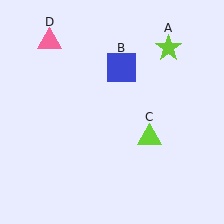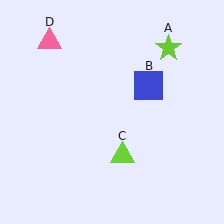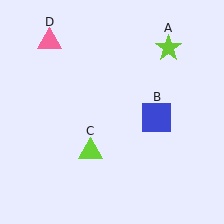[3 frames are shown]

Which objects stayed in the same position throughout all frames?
Lime star (object A) and pink triangle (object D) remained stationary.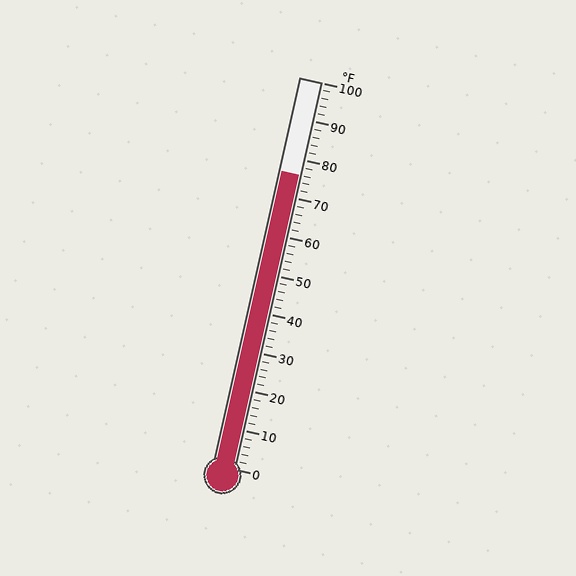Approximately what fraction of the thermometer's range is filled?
The thermometer is filled to approximately 75% of its range.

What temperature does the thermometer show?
The thermometer shows approximately 76°F.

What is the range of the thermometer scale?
The thermometer scale ranges from 0°F to 100°F.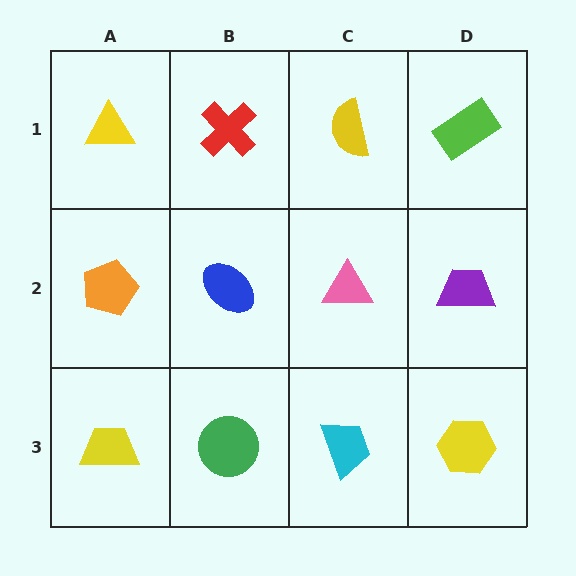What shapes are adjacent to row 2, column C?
A yellow semicircle (row 1, column C), a cyan trapezoid (row 3, column C), a blue ellipse (row 2, column B), a purple trapezoid (row 2, column D).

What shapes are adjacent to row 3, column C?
A pink triangle (row 2, column C), a green circle (row 3, column B), a yellow hexagon (row 3, column D).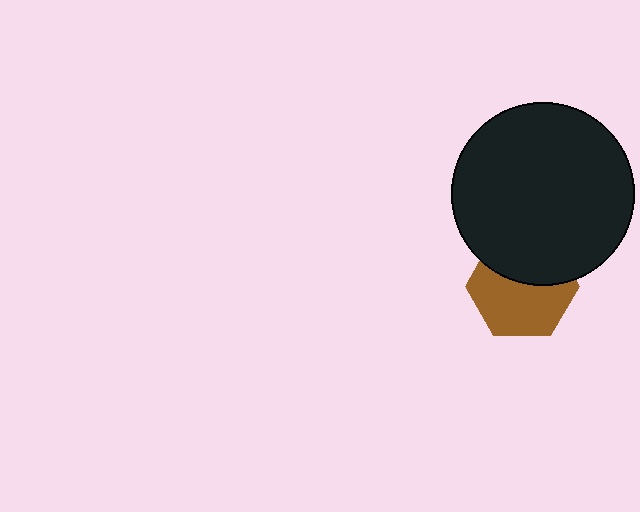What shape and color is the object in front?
The object in front is a black circle.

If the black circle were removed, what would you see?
You would see the complete brown hexagon.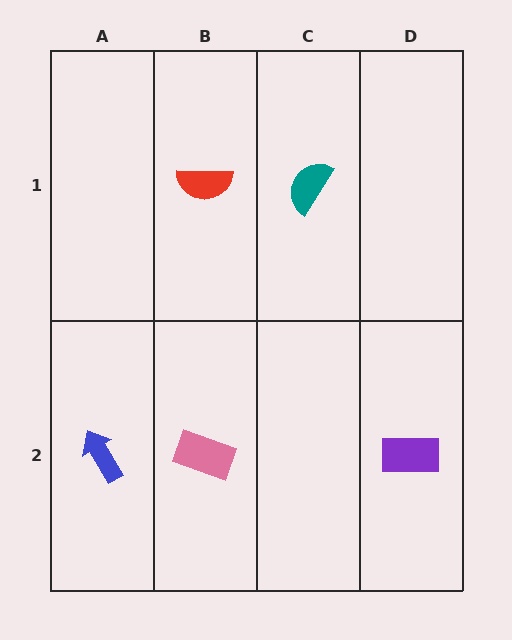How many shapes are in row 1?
2 shapes.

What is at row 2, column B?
A pink rectangle.